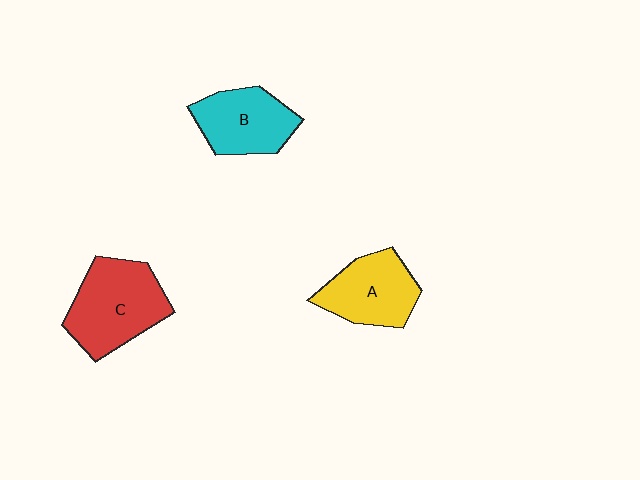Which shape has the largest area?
Shape C (red).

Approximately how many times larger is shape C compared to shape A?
Approximately 1.3 times.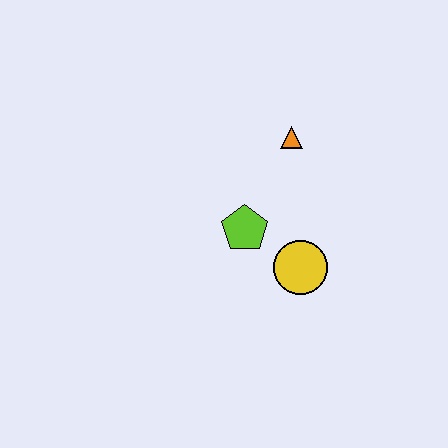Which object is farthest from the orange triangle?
The yellow circle is farthest from the orange triangle.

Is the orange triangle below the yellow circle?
No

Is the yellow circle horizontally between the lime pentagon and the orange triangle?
No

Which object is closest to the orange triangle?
The lime pentagon is closest to the orange triangle.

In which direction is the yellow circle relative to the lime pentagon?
The yellow circle is to the right of the lime pentagon.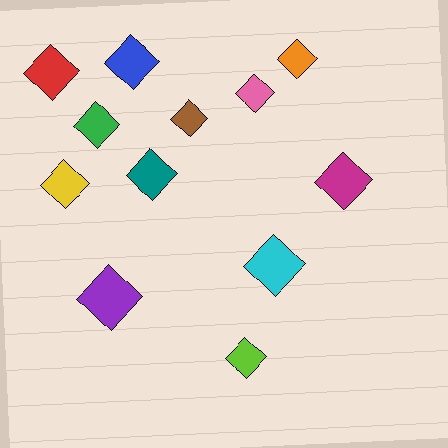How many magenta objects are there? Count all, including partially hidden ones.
There is 1 magenta object.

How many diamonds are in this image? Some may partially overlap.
There are 12 diamonds.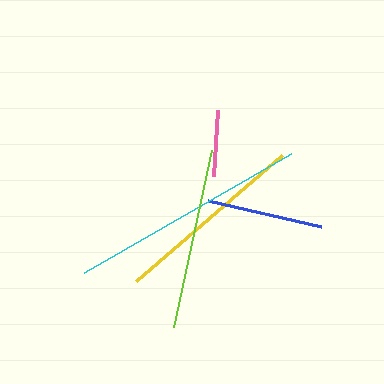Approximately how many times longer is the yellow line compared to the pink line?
The yellow line is approximately 2.9 times the length of the pink line.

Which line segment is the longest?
The cyan line is the longest at approximately 239 pixels.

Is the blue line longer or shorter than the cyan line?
The cyan line is longer than the blue line.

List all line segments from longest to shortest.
From longest to shortest: cyan, yellow, lime, blue, pink.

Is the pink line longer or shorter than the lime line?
The lime line is longer than the pink line.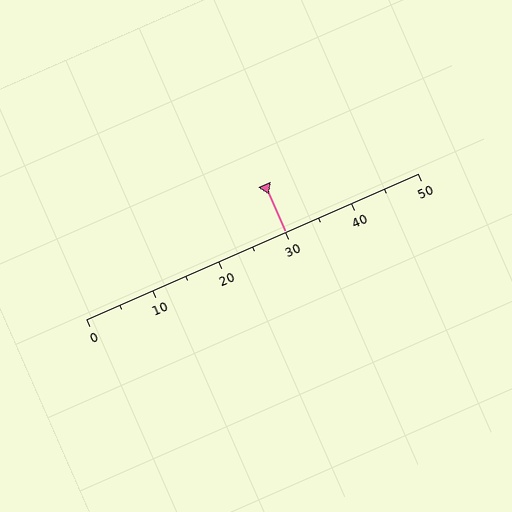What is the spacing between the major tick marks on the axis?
The major ticks are spaced 10 apart.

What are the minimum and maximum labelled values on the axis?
The axis runs from 0 to 50.